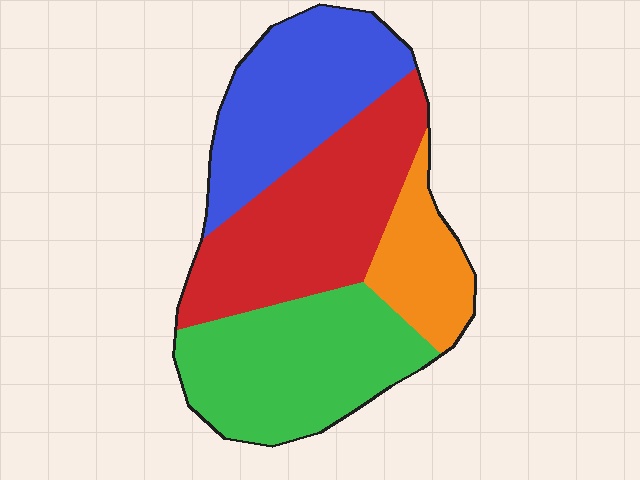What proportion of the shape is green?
Green takes up between a sixth and a third of the shape.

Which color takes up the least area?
Orange, at roughly 15%.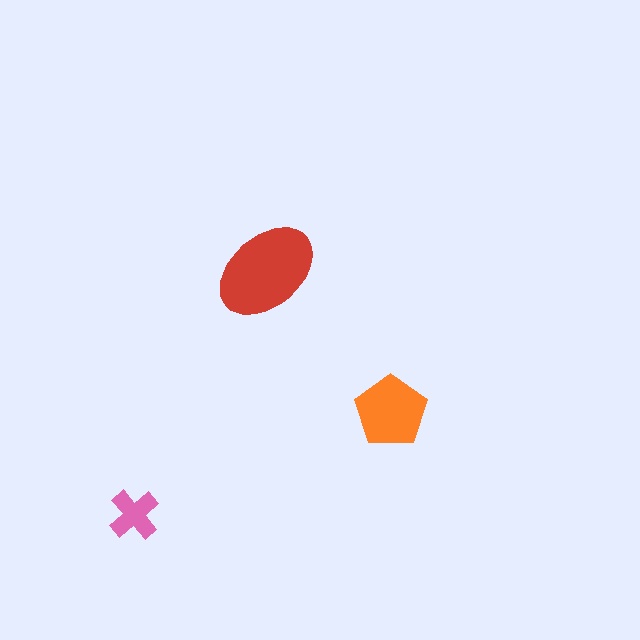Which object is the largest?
The red ellipse.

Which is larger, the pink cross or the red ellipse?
The red ellipse.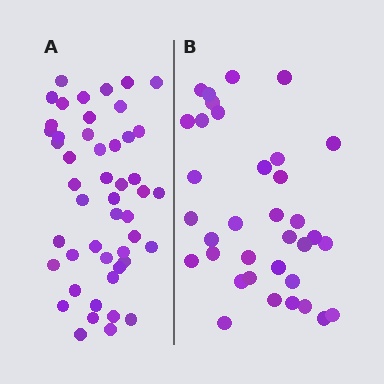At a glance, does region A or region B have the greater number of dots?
Region A (the left region) has more dots.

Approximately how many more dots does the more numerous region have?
Region A has approximately 15 more dots than region B.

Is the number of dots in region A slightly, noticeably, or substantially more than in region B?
Region A has noticeably more, but not dramatically so. The ratio is roughly 1.4 to 1.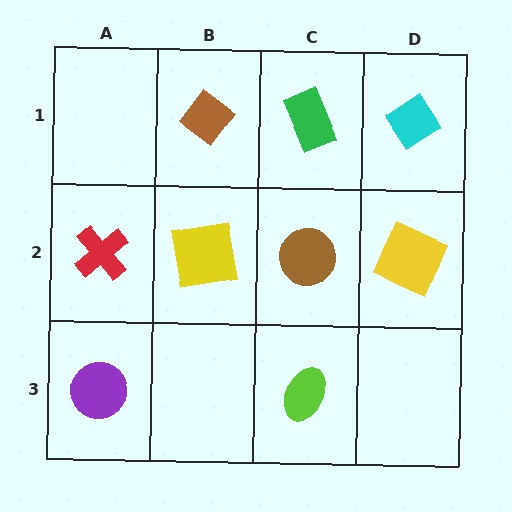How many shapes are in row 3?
2 shapes.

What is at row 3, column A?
A purple circle.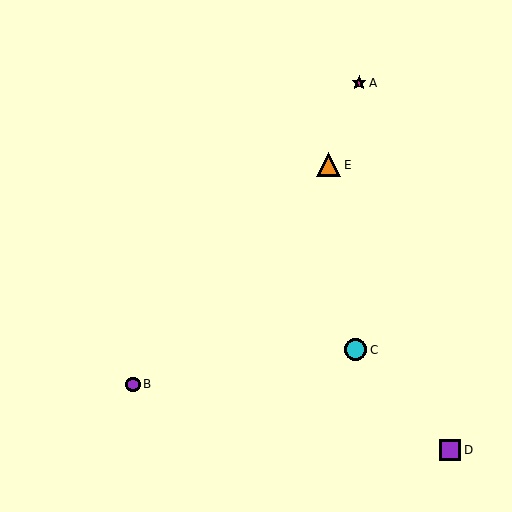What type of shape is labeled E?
Shape E is an orange triangle.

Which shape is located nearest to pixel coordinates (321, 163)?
The orange triangle (labeled E) at (329, 165) is nearest to that location.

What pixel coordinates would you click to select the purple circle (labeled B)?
Click at (133, 384) to select the purple circle B.